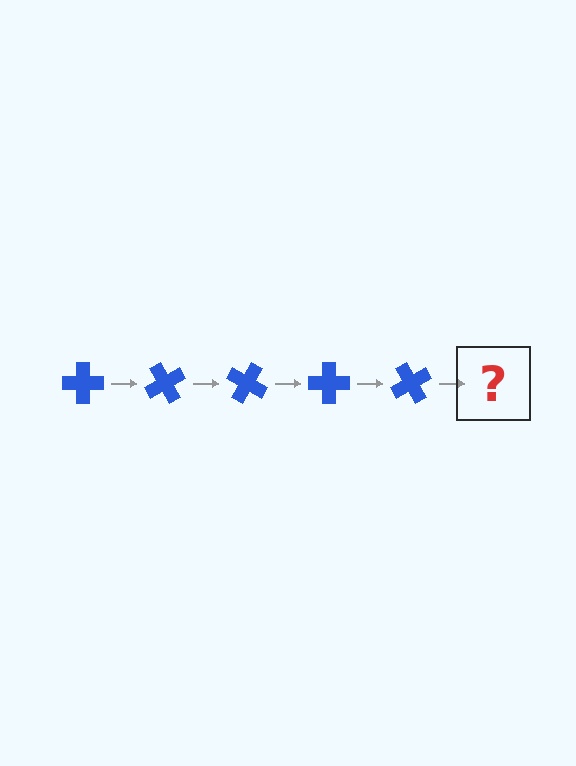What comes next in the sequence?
The next element should be a blue cross rotated 300 degrees.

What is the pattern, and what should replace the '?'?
The pattern is that the cross rotates 60 degrees each step. The '?' should be a blue cross rotated 300 degrees.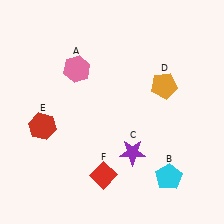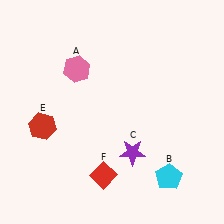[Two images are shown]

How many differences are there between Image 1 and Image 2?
There is 1 difference between the two images.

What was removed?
The orange pentagon (D) was removed in Image 2.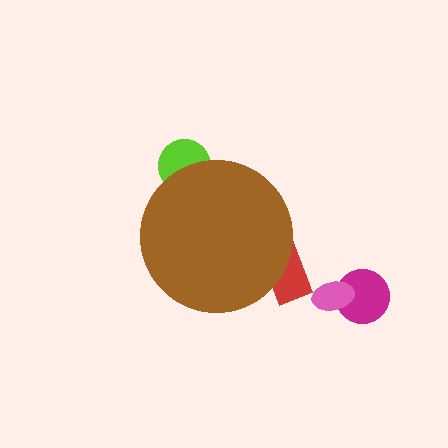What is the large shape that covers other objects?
A brown circle.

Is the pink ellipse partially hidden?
No, the pink ellipse is fully visible.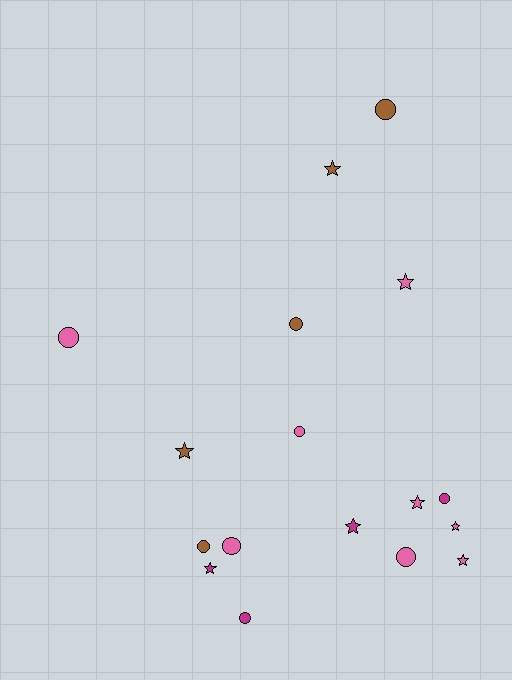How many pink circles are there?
There are 4 pink circles.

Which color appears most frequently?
Pink, with 8 objects.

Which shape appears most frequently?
Circle, with 9 objects.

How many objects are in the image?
There are 17 objects.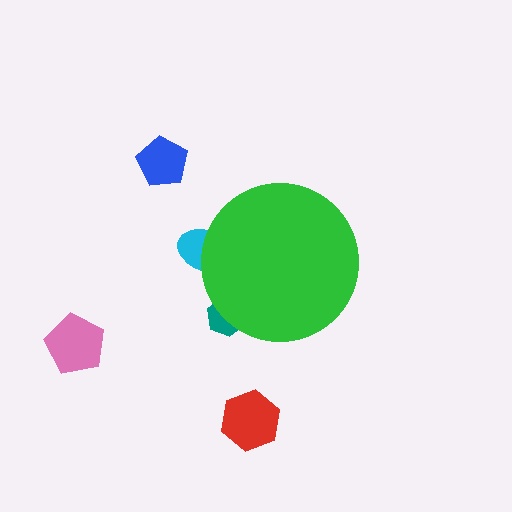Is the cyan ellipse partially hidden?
Yes, the cyan ellipse is partially hidden behind the green circle.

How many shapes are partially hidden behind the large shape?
2 shapes are partially hidden.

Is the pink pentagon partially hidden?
No, the pink pentagon is fully visible.